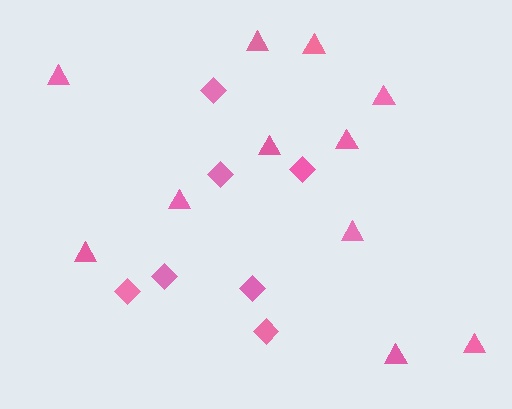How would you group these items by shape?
There are 2 groups: one group of triangles (11) and one group of diamonds (7).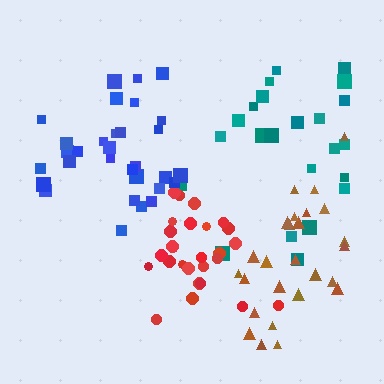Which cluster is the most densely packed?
Red.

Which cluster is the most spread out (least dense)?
Teal.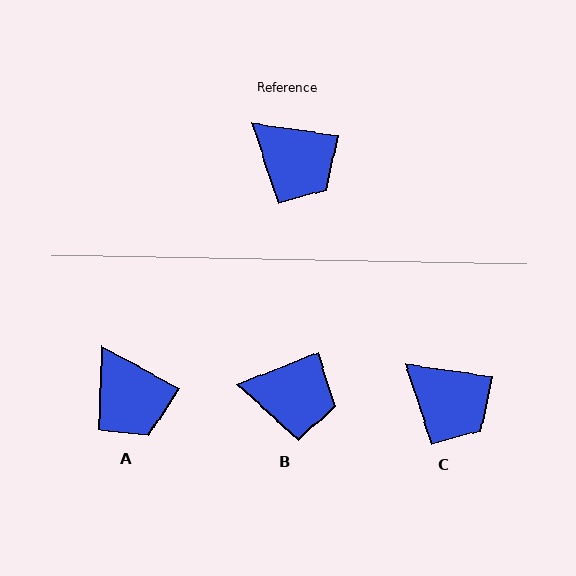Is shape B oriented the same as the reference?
No, it is off by about 29 degrees.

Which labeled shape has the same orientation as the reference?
C.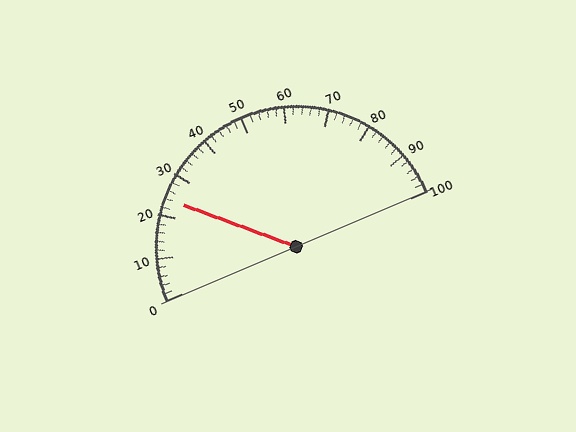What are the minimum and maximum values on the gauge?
The gauge ranges from 0 to 100.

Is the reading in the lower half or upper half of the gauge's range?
The reading is in the lower half of the range (0 to 100).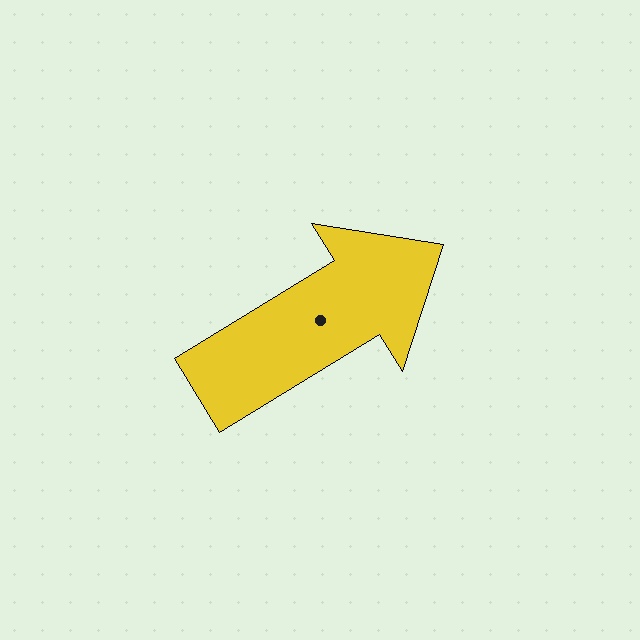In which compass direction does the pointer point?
Northeast.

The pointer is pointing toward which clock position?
Roughly 2 o'clock.